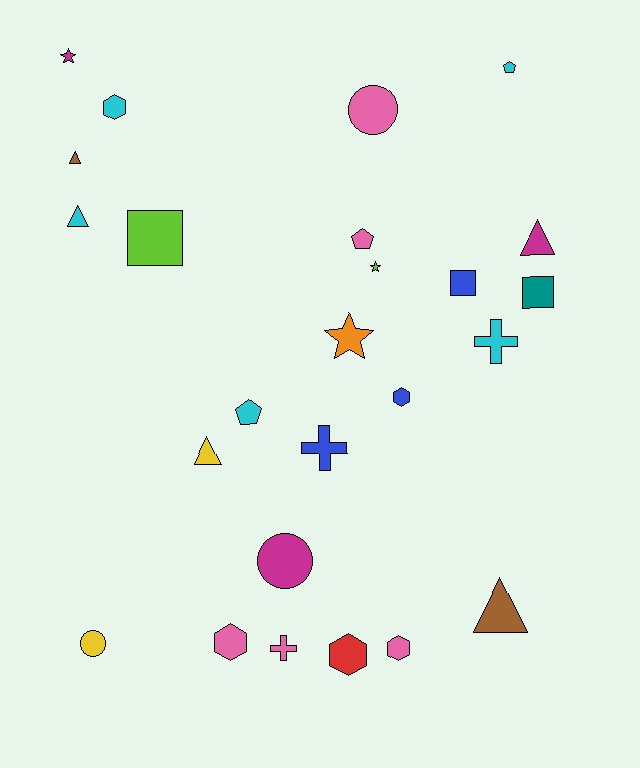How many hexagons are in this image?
There are 5 hexagons.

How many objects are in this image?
There are 25 objects.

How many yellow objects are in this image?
There are 2 yellow objects.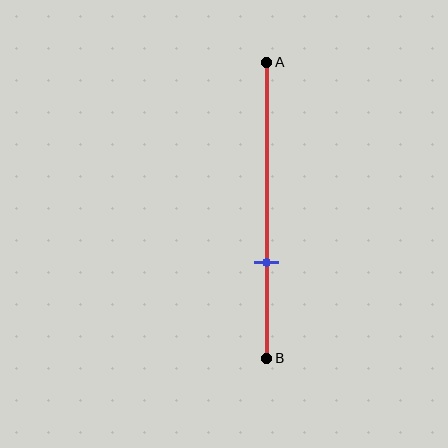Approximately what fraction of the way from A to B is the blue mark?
The blue mark is approximately 70% of the way from A to B.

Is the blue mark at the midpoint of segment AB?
No, the mark is at about 70% from A, not at the 50% midpoint.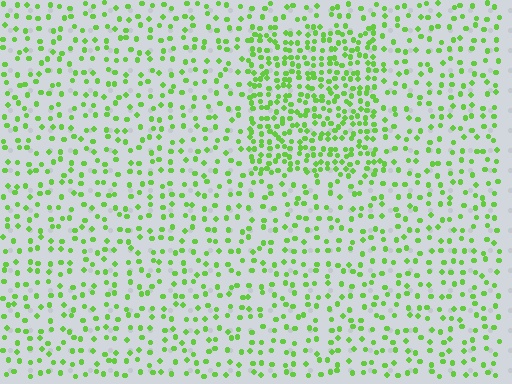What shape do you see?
I see a rectangle.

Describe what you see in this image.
The image contains small lime elements arranged at two different densities. A rectangle-shaped region is visible where the elements are more densely packed than the surrounding area.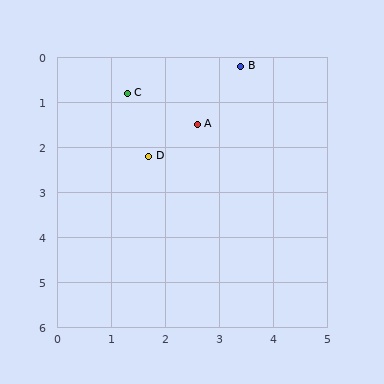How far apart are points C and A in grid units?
Points C and A are about 1.5 grid units apart.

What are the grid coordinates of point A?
Point A is at approximately (2.6, 1.5).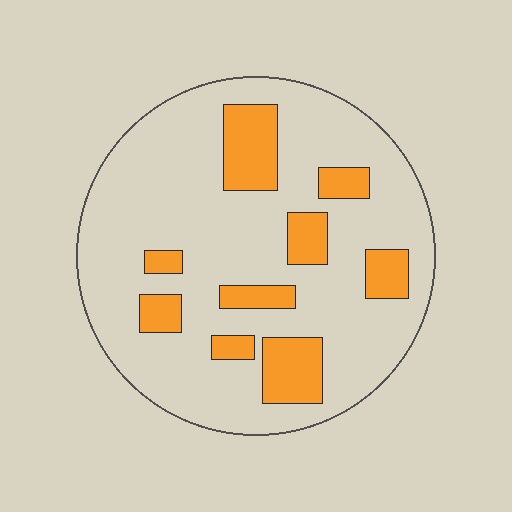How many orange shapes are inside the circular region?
9.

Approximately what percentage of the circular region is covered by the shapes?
Approximately 20%.